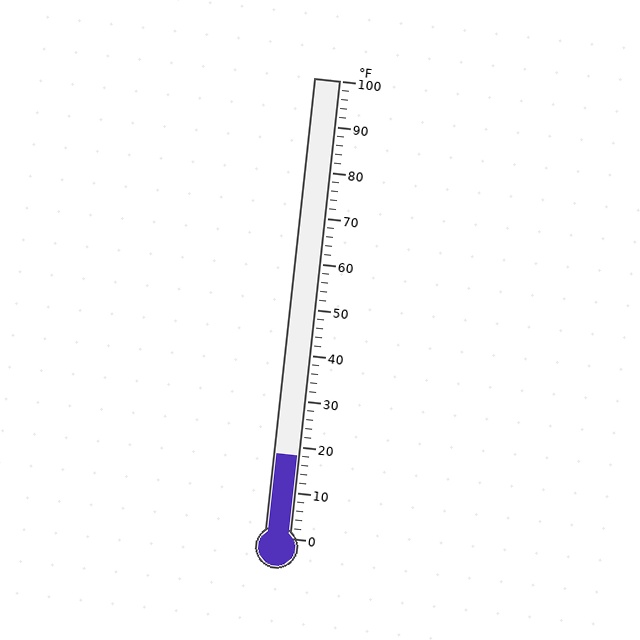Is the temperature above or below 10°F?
The temperature is above 10°F.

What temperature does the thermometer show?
The thermometer shows approximately 18°F.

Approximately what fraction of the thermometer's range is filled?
The thermometer is filled to approximately 20% of its range.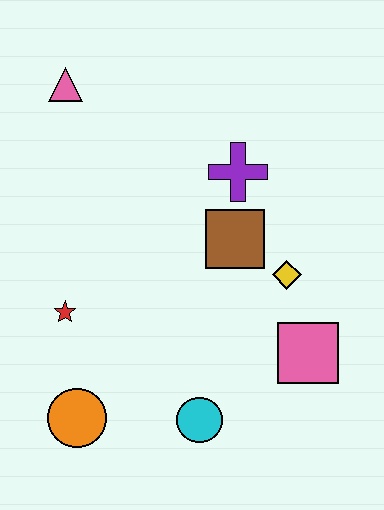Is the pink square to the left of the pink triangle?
No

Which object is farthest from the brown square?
The orange circle is farthest from the brown square.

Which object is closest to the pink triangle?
The purple cross is closest to the pink triangle.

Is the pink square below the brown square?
Yes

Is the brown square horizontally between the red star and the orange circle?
No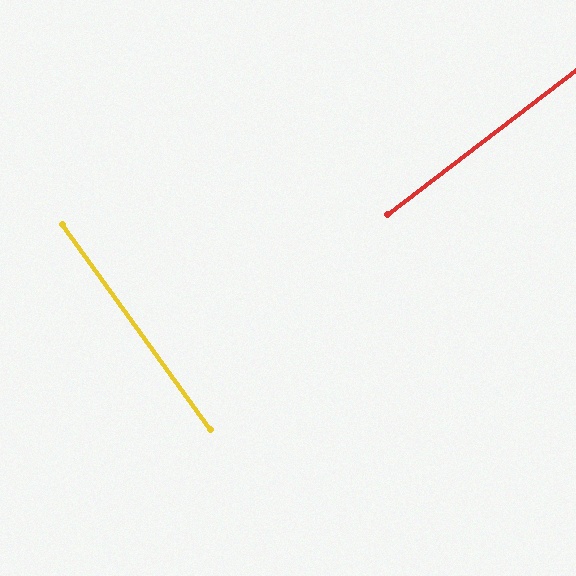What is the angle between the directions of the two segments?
Approximately 88 degrees.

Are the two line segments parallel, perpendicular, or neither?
Perpendicular — they meet at approximately 88°.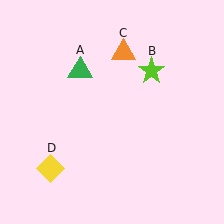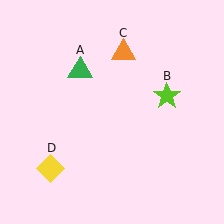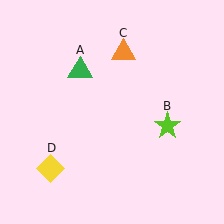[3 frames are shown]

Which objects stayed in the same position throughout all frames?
Green triangle (object A) and orange triangle (object C) and yellow diamond (object D) remained stationary.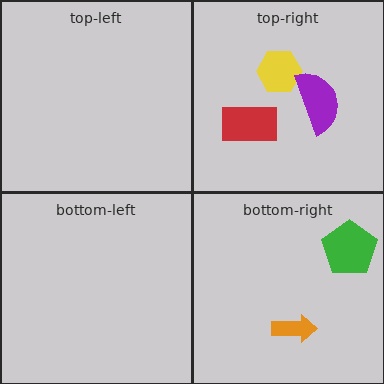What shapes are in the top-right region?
The yellow hexagon, the red rectangle, the purple semicircle.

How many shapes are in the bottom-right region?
2.